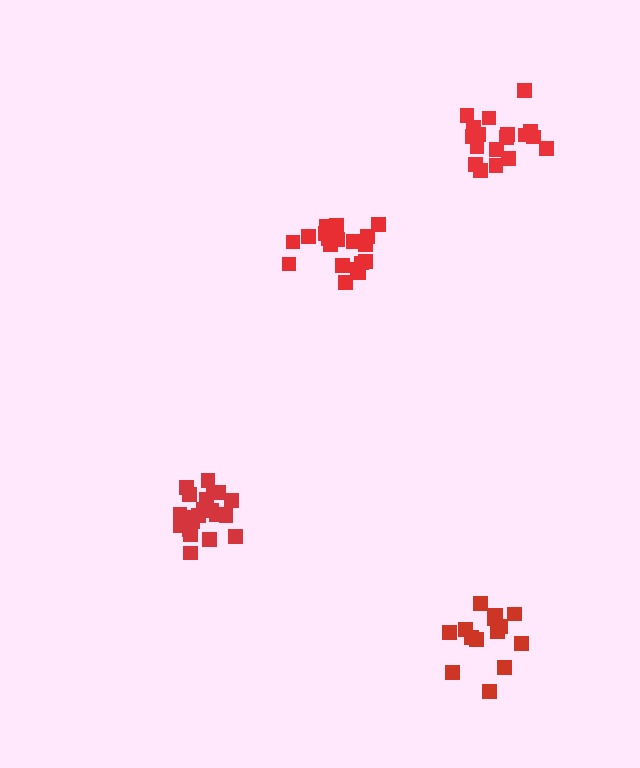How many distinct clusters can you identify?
There are 4 distinct clusters.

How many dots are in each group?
Group 1: 20 dots, Group 2: 15 dots, Group 3: 21 dots, Group 4: 18 dots (74 total).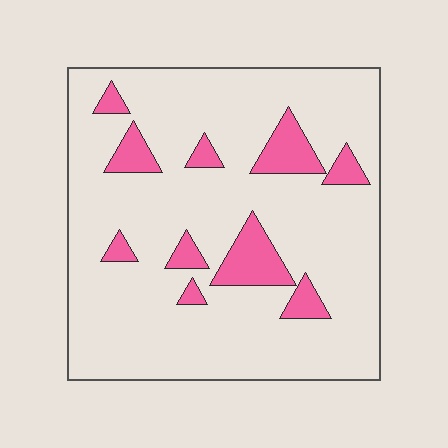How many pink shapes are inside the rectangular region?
10.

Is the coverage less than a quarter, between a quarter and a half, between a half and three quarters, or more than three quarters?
Less than a quarter.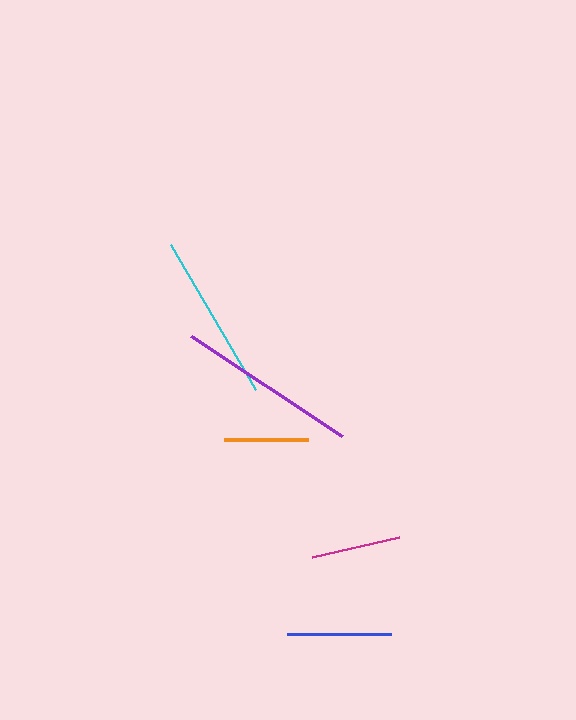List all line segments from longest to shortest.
From longest to shortest: purple, cyan, blue, magenta, orange.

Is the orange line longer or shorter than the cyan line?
The cyan line is longer than the orange line.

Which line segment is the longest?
The purple line is the longest at approximately 181 pixels.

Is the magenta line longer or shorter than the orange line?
The magenta line is longer than the orange line.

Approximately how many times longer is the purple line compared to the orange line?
The purple line is approximately 2.2 times the length of the orange line.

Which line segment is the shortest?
The orange line is the shortest at approximately 84 pixels.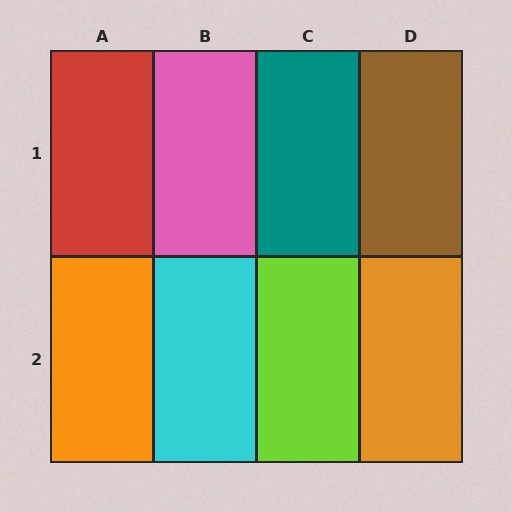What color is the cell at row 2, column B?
Cyan.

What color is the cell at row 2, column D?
Orange.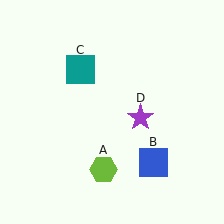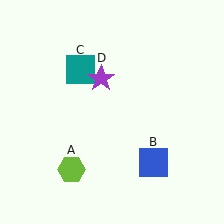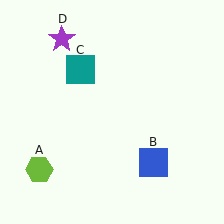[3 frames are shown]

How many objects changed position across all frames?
2 objects changed position: lime hexagon (object A), purple star (object D).